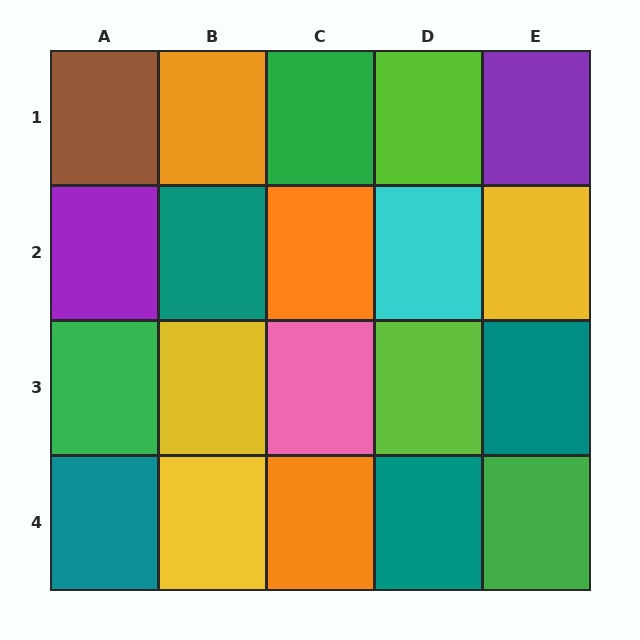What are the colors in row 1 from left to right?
Brown, orange, green, lime, purple.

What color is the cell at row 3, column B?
Yellow.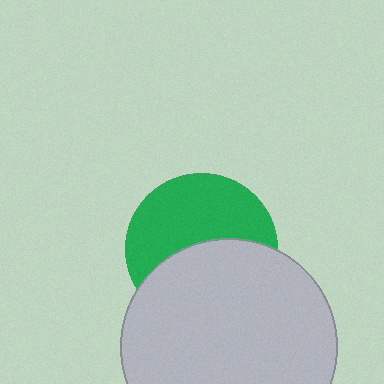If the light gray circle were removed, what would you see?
You would see the complete green circle.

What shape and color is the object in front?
The object in front is a light gray circle.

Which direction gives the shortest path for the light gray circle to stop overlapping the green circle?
Moving down gives the shortest separation.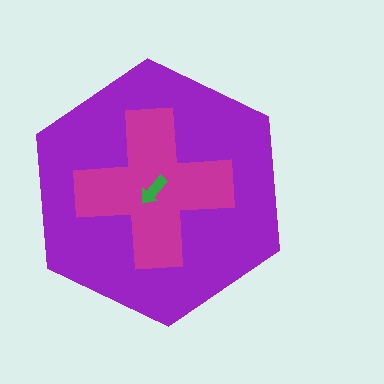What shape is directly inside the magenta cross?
The green arrow.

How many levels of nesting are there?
3.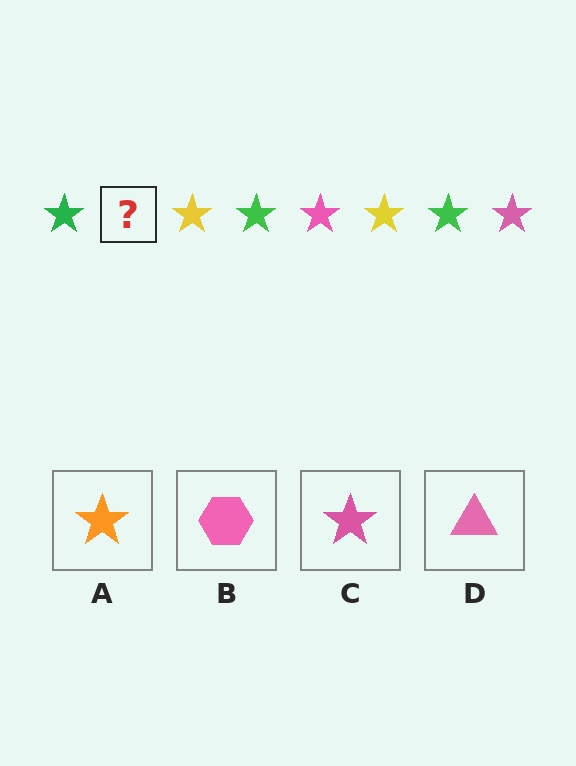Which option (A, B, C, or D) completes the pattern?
C.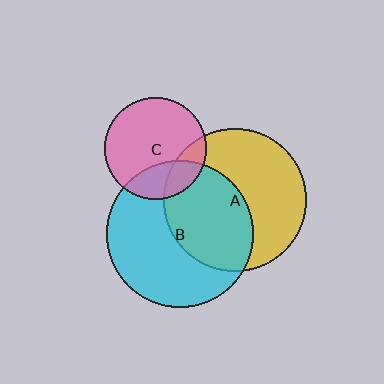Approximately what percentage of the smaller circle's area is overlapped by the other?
Approximately 20%.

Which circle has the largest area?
Circle B (cyan).